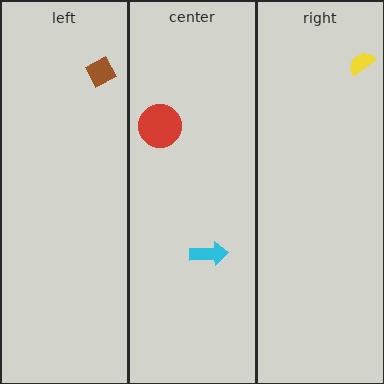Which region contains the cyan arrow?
The center region.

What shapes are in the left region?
The brown diamond.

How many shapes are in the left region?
1.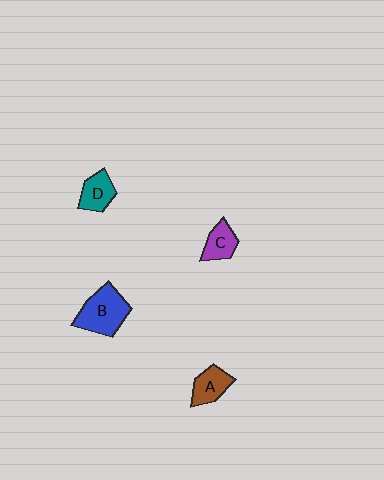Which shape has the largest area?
Shape B (blue).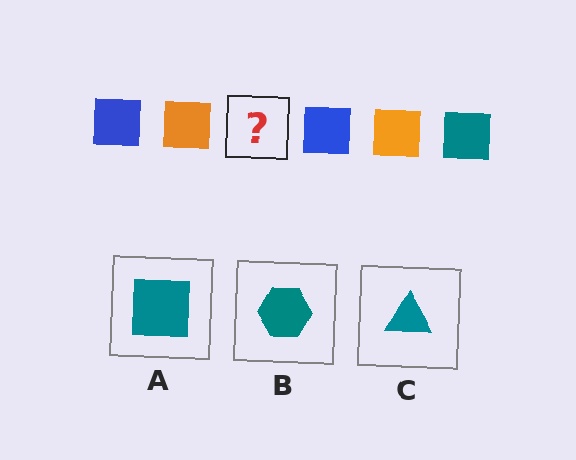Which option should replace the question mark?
Option A.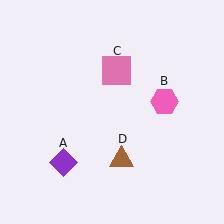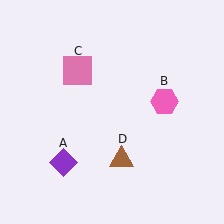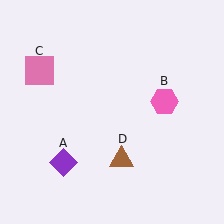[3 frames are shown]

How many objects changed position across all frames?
1 object changed position: pink square (object C).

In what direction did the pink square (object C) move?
The pink square (object C) moved left.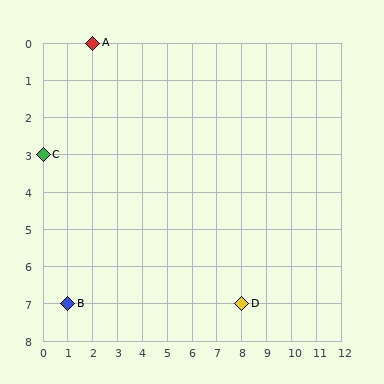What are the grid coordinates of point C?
Point C is at grid coordinates (0, 3).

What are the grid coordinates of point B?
Point B is at grid coordinates (1, 7).